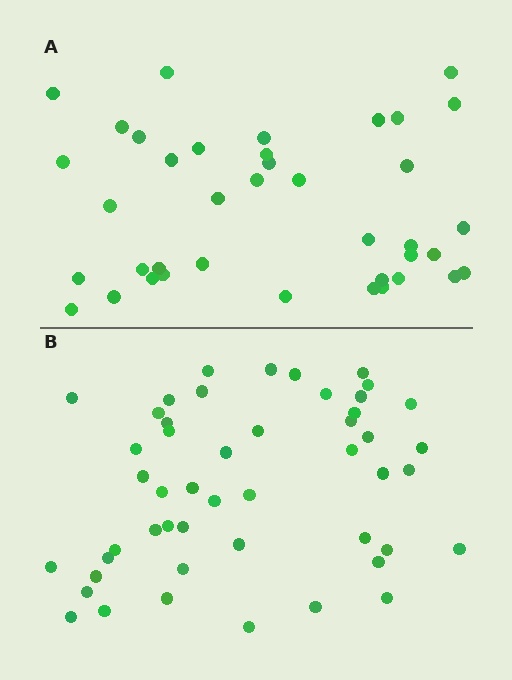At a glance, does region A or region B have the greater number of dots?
Region B (the bottom region) has more dots.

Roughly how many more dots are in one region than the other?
Region B has roughly 10 or so more dots than region A.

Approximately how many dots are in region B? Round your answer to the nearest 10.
About 50 dots. (The exact count is 49, which rounds to 50.)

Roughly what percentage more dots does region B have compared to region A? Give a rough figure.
About 25% more.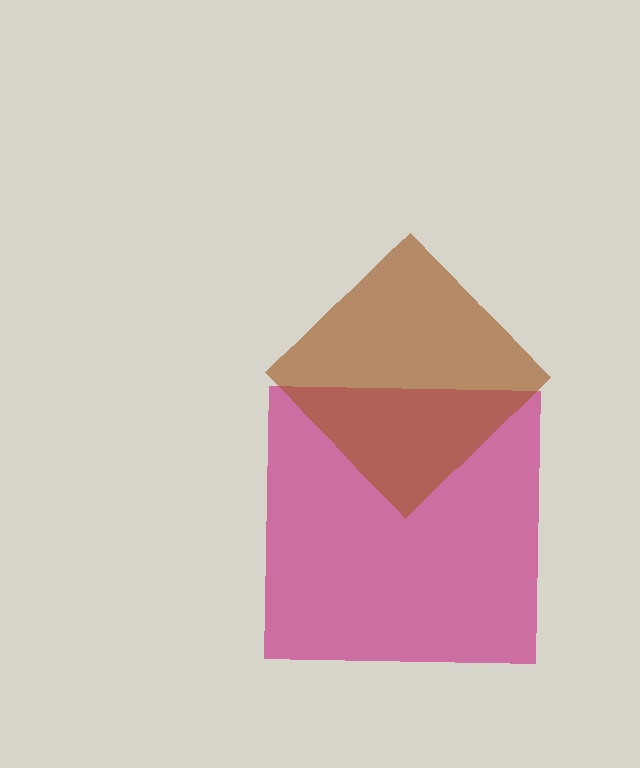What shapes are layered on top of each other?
The layered shapes are: a magenta square, a brown diamond.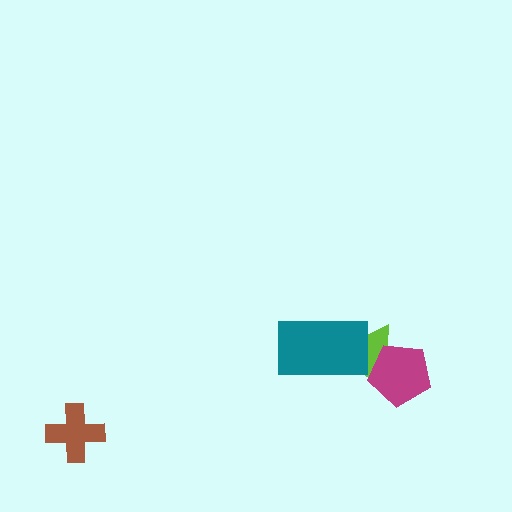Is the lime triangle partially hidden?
Yes, it is partially covered by another shape.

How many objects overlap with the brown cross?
0 objects overlap with the brown cross.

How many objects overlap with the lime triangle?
2 objects overlap with the lime triangle.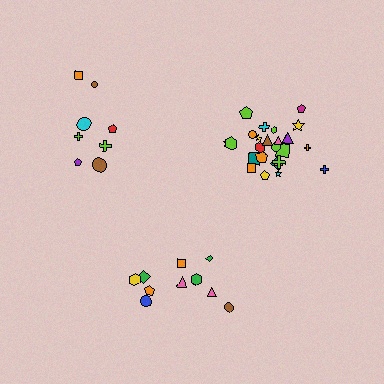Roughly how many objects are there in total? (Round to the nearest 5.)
Roughly 45 objects in total.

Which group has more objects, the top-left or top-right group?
The top-right group.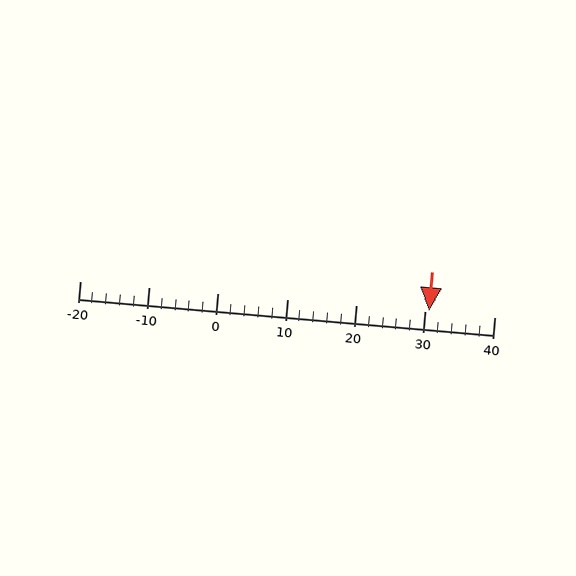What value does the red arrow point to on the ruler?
The red arrow points to approximately 30.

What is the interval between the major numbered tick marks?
The major tick marks are spaced 10 units apart.